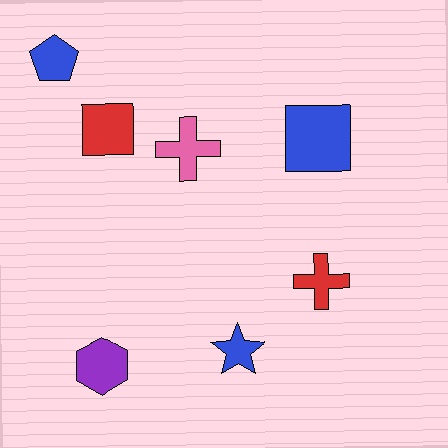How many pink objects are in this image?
There is 1 pink object.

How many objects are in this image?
There are 7 objects.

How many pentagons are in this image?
There is 1 pentagon.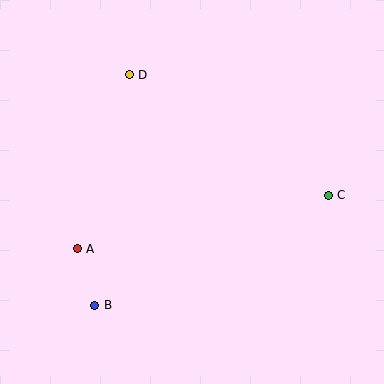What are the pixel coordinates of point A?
Point A is at (77, 249).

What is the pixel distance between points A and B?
The distance between A and B is 60 pixels.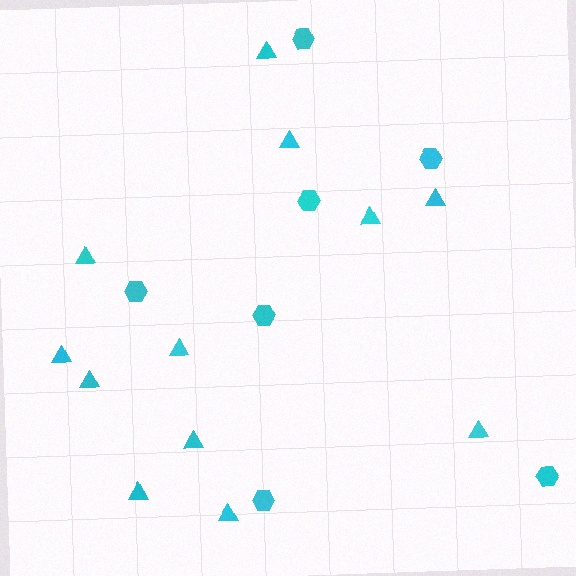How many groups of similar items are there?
There are 2 groups: one group of triangles (12) and one group of hexagons (7).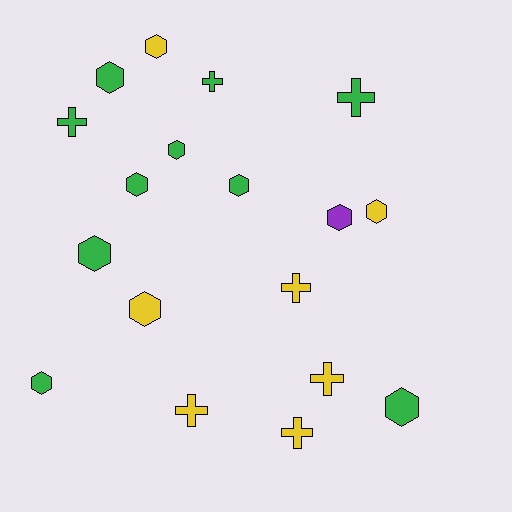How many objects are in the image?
There are 18 objects.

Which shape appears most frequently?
Hexagon, with 11 objects.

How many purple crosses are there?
There are no purple crosses.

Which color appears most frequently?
Green, with 10 objects.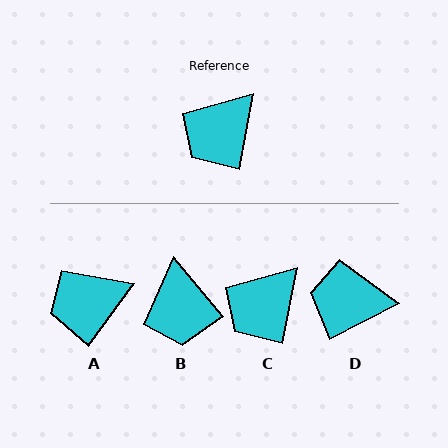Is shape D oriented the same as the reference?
No, it is off by about 53 degrees.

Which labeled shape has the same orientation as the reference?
C.